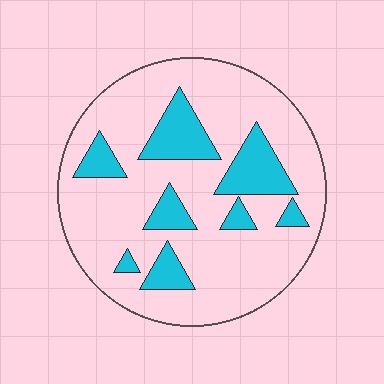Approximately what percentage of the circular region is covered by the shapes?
Approximately 20%.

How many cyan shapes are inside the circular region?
8.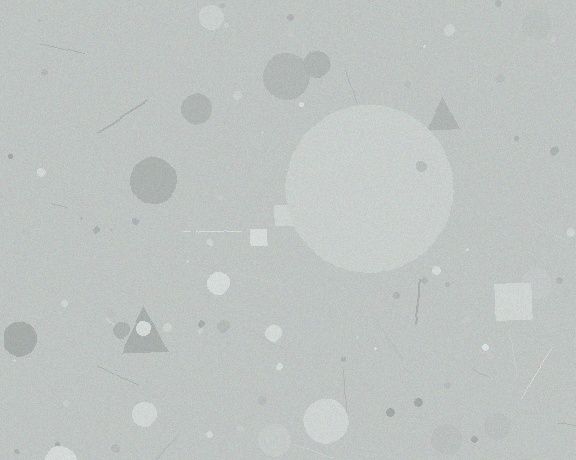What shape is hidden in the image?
A circle is hidden in the image.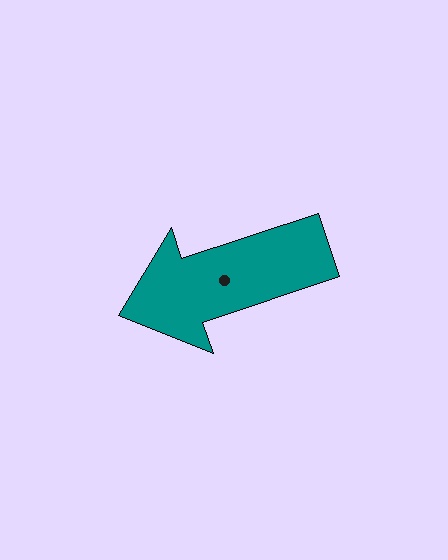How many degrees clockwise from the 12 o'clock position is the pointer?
Approximately 252 degrees.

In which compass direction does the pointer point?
West.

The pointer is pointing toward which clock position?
Roughly 8 o'clock.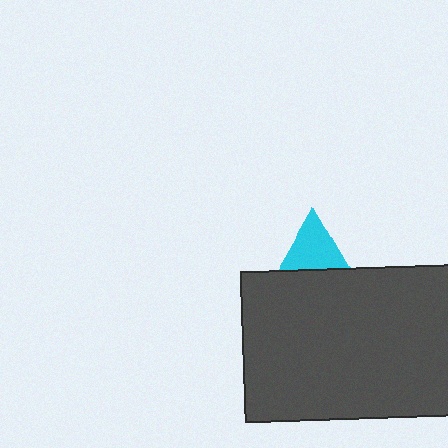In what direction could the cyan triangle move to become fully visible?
The cyan triangle could move up. That would shift it out from behind the dark gray rectangle entirely.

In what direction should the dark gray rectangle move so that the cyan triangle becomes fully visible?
The dark gray rectangle should move down. That is the shortest direction to clear the overlap and leave the cyan triangle fully visible.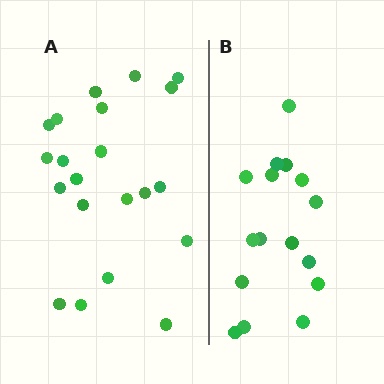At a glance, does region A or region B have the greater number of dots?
Region A (the left region) has more dots.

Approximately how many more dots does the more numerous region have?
Region A has about 5 more dots than region B.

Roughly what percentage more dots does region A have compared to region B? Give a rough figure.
About 30% more.